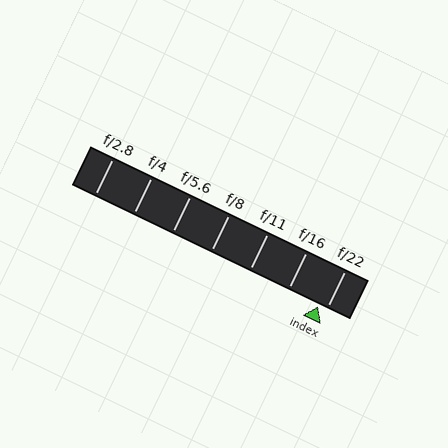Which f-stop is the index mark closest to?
The index mark is closest to f/22.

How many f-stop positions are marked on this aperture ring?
There are 7 f-stop positions marked.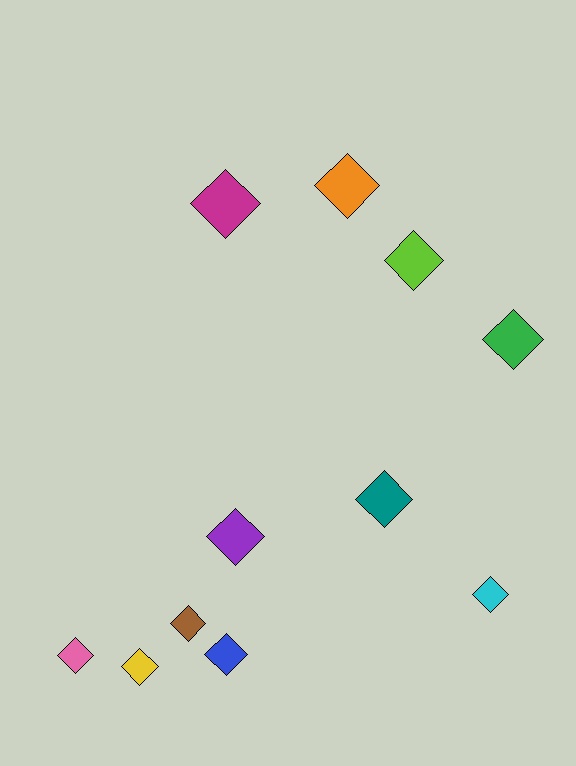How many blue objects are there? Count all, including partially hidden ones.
There is 1 blue object.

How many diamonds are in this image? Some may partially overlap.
There are 11 diamonds.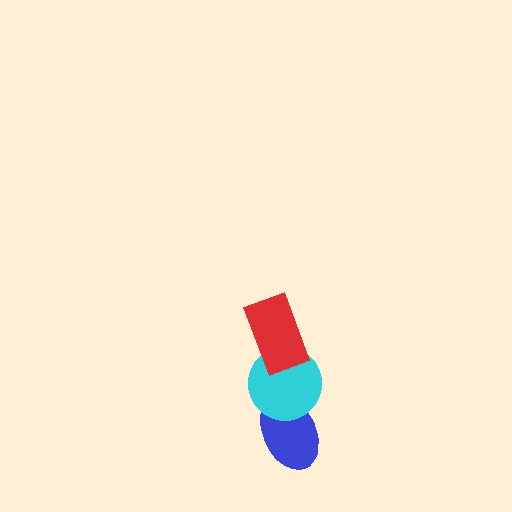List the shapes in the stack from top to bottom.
From top to bottom: the red rectangle, the cyan circle, the blue ellipse.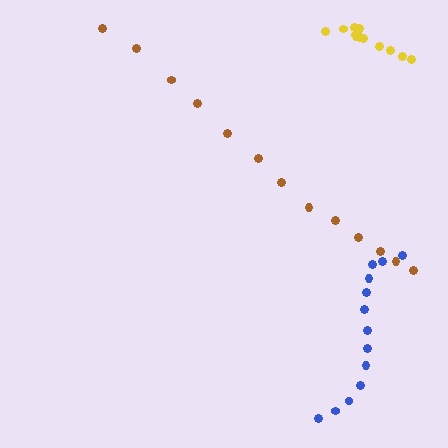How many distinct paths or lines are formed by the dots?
There are 3 distinct paths.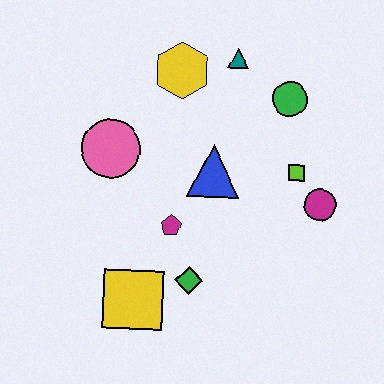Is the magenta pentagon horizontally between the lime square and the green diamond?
No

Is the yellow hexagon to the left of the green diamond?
Yes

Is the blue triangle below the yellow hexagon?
Yes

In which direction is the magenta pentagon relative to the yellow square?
The magenta pentagon is above the yellow square.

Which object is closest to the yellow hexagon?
The teal triangle is closest to the yellow hexagon.